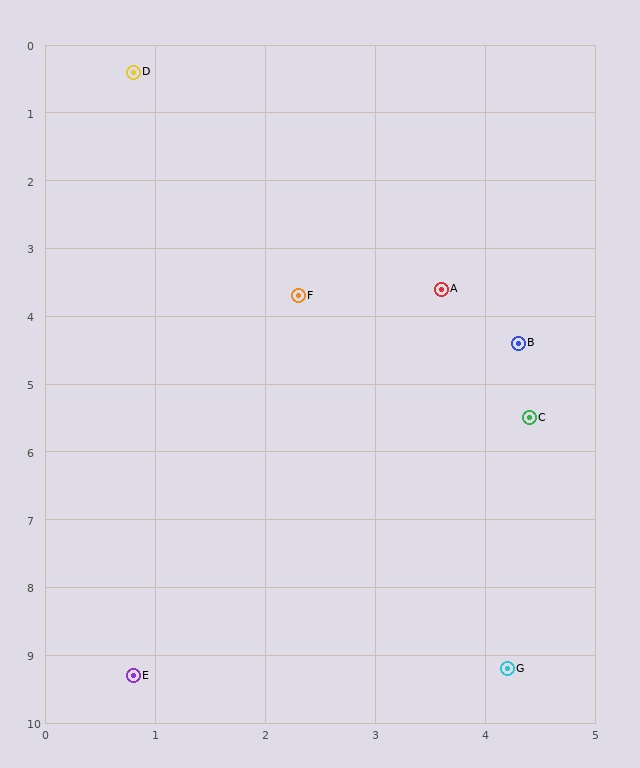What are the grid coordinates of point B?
Point B is at approximately (4.3, 4.4).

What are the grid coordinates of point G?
Point G is at approximately (4.2, 9.2).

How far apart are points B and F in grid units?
Points B and F are about 2.1 grid units apart.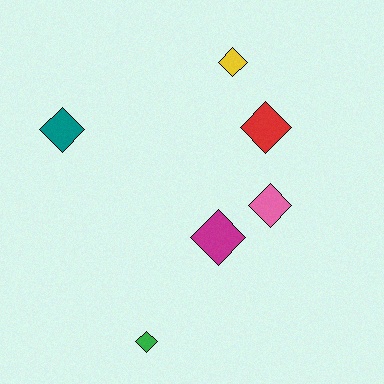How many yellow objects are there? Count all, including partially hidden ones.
There is 1 yellow object.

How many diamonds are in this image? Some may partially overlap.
There are 6 diamonds.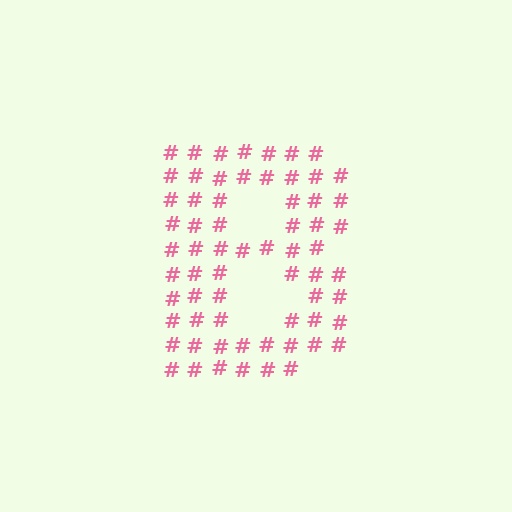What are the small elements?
The small elements are hash symbols.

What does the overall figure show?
The overall figure shows the letter B.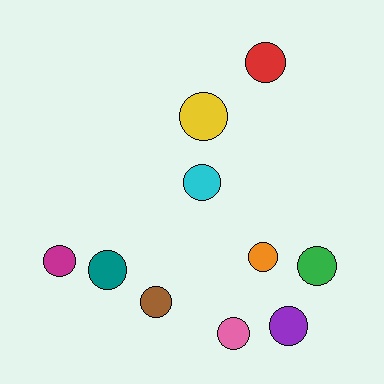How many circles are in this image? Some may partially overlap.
There are 10 circles.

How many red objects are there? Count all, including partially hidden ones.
There is 1 red object.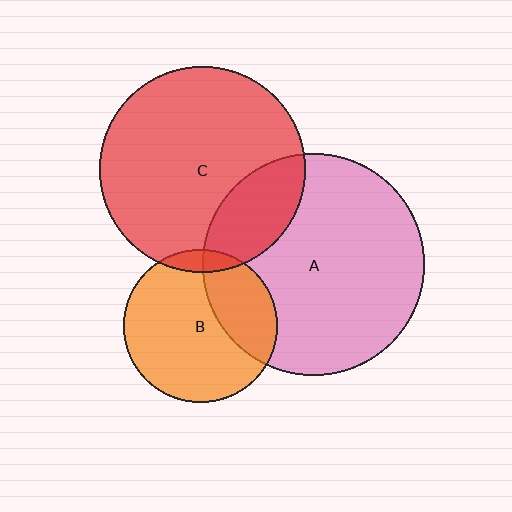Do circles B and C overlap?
Yes.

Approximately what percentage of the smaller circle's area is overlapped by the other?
Approximately 10%.